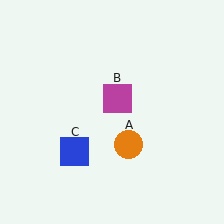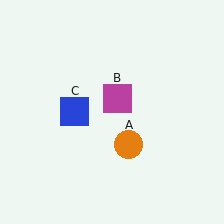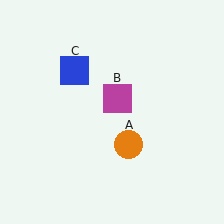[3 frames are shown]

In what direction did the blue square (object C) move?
The blue square (object C) moved up.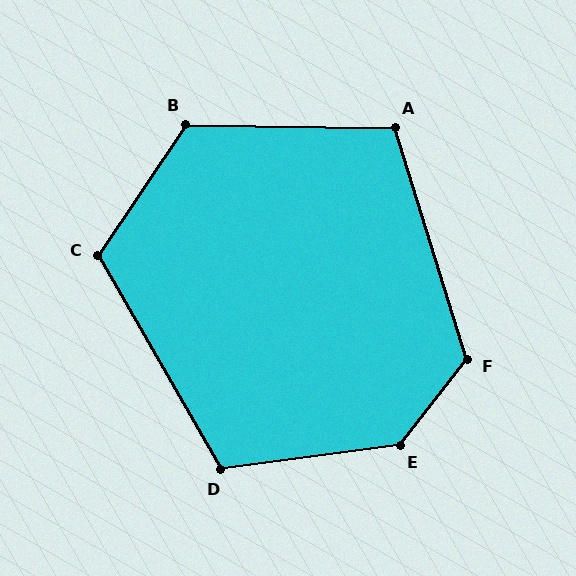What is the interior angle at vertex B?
Approximately 123 degrees (obtuse).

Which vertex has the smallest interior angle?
A, at approximately 108 degrees.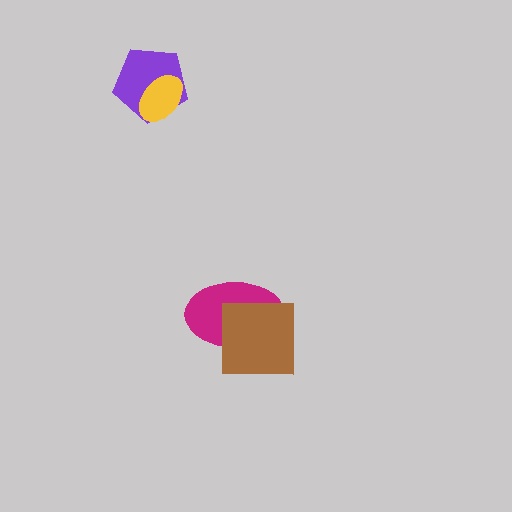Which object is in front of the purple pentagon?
The yellow ellipse is in front of the purple pentagon.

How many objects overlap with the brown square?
1 object overlaps with the brown square.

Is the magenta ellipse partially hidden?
Yes, it is partially covered by another shape.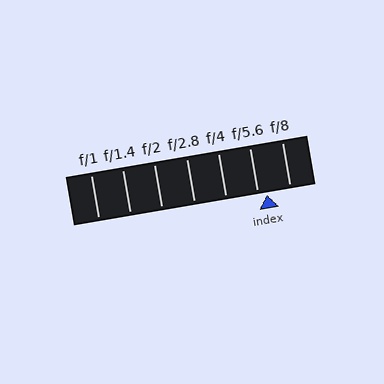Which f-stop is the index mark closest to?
The index mark is closest to f/5.6.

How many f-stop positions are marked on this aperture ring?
There are 7 f-stop positions marked.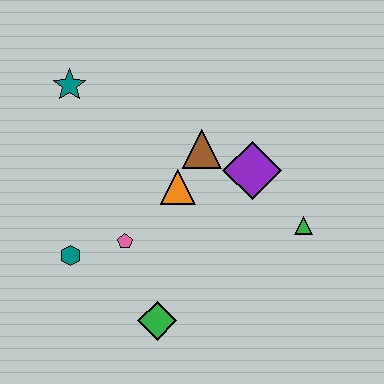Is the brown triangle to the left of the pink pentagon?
No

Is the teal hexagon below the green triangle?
Yes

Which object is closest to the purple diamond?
The brown triangle is closest to the purple diamond.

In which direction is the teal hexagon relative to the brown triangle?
The teal hexagon is to the left of the brown triangle.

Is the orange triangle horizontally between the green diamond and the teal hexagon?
No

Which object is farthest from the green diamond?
The teal star is farthest from the green diamond.